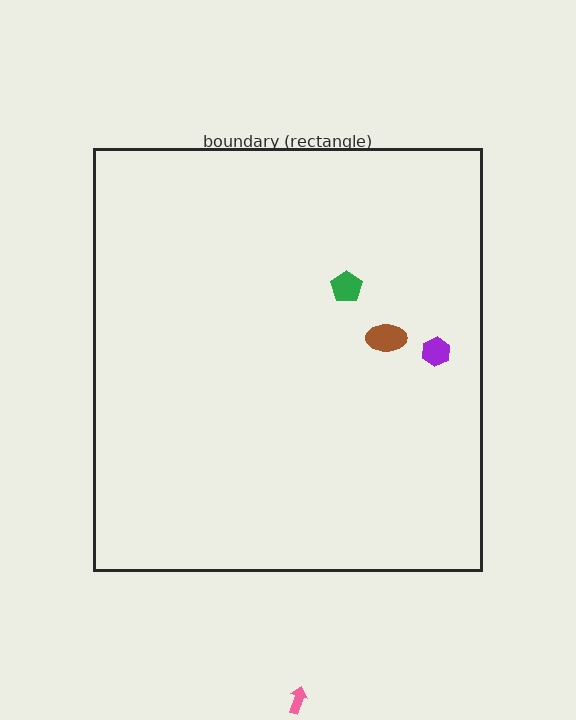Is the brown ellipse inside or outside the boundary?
Inside.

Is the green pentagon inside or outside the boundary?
Inside.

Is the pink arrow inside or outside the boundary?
Outside.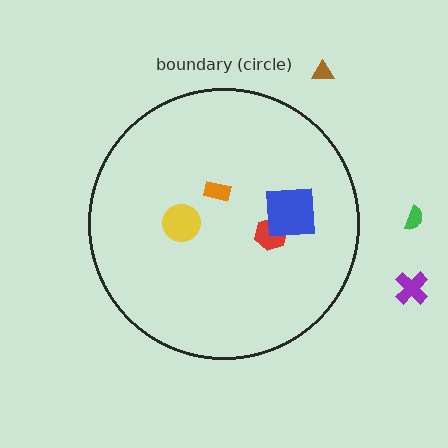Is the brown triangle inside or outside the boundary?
Outside.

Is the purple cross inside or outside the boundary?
Outside.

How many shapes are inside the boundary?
4 inside, 3 outside.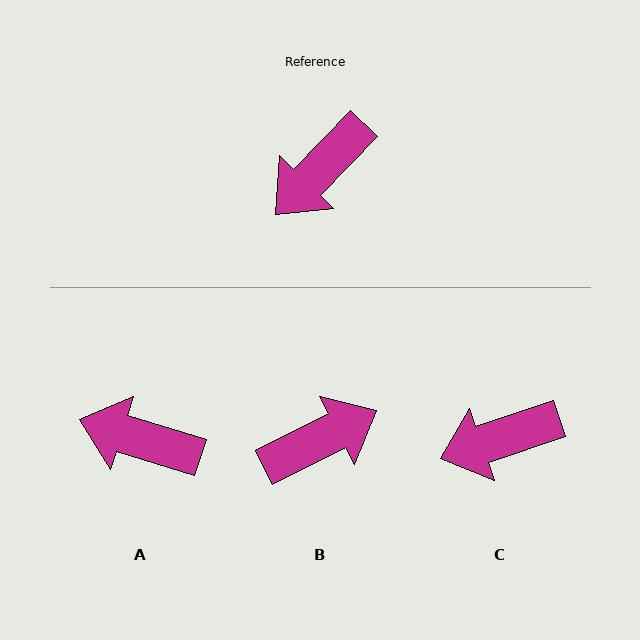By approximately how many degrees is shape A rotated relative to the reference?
Approximately 63 degrees clockwise.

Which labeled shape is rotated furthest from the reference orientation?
B, about 161 degrees away.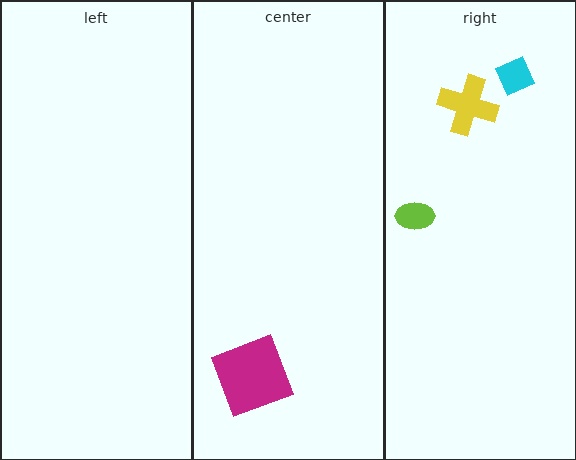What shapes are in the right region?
The yellow cross, the lime ellipse, the cyan diamond.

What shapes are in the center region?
The magenta square.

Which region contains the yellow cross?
The right region.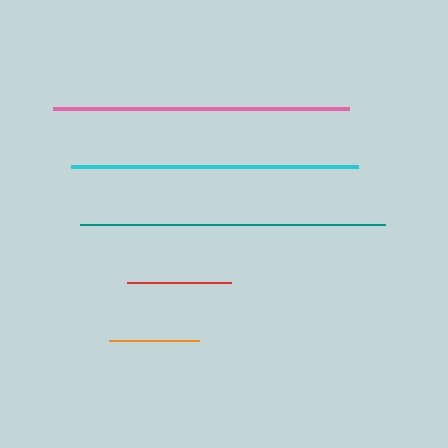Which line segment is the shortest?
The orange line is the shortest at approximately 90 pixels.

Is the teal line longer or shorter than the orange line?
The teal line is longer than the orange line.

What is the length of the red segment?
The red segment is approximately 104 pixels long.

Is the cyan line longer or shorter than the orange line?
The cyan line is longer than the orange line.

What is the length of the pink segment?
The pink segment is approximately 296 pixels long.